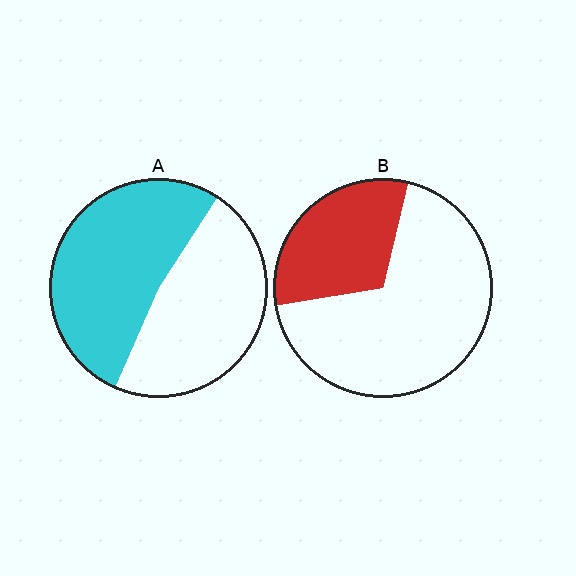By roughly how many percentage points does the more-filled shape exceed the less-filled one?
By roughly 20 percentage points (A over B).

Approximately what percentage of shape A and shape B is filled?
A is approximately 55% and B is approximately 30%.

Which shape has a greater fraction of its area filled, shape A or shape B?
Shape A.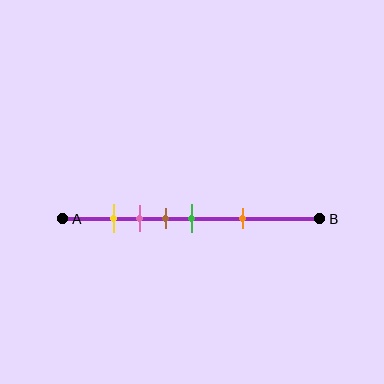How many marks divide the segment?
There are 5 marks dividing the segment.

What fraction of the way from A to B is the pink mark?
The pink mark is approximately 30% (0.3) of the way from A to B.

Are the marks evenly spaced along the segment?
No, the marks are not evenly spaced.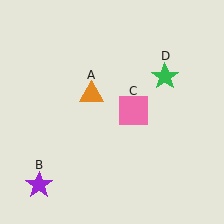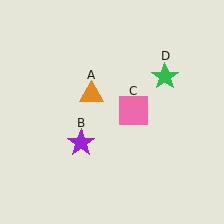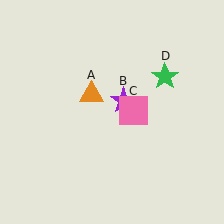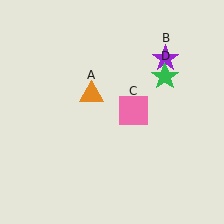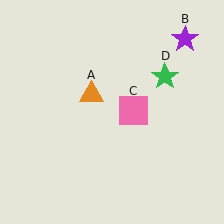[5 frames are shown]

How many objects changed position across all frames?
1 object changed position: purple star (object B).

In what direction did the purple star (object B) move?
The purple star (object B) moved up and to the right.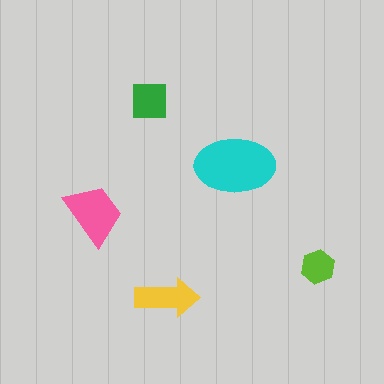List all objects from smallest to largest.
The lime hexagon, the green square, the yellow arrow, the pink trapezoid, the cyan ellipse.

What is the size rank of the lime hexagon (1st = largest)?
5th.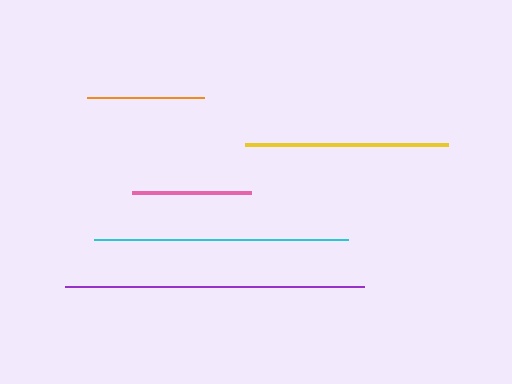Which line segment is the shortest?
The orange line is the shortest at approximately 117 pixels.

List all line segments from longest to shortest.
From longest to shortest: purple, cyan, yellow, pink, orange.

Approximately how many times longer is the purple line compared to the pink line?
The purple line is approximately 2.5 times the length of the pink line.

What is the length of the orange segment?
The orange segment is approximately 117 pixels long.